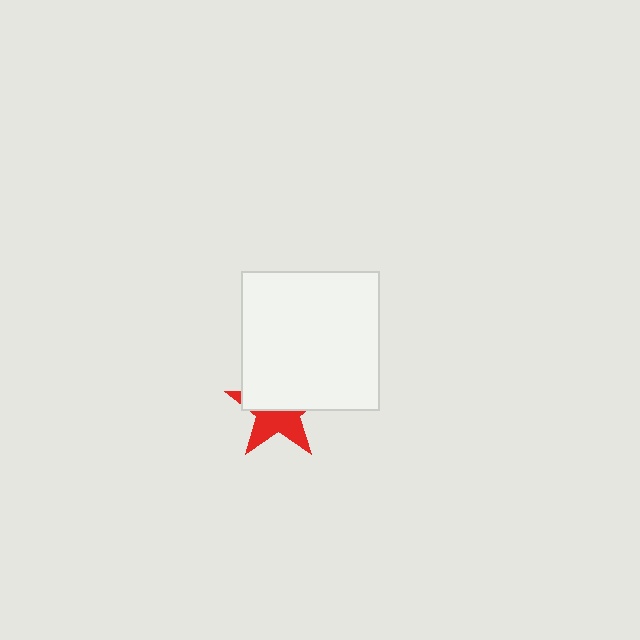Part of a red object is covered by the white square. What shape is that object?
It is a star.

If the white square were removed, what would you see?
You would see the complete red star.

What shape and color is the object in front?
The object in front is a white square.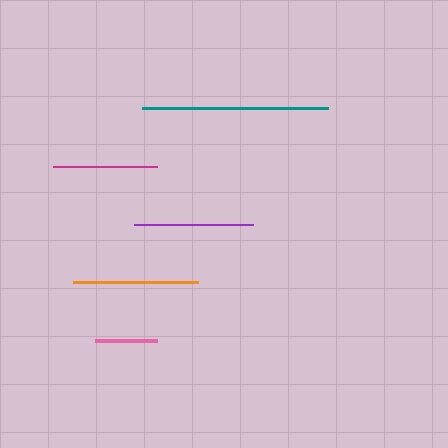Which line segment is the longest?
The teal line is the longest at approximately 185 pixels.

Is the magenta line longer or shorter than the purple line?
The purple line is longer than the magenta line.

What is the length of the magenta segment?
The magenta segment is approximately 104 pixels long.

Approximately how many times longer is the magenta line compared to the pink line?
The magenta line is approximately 1.7 times the length of the pink line.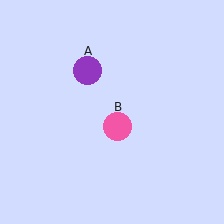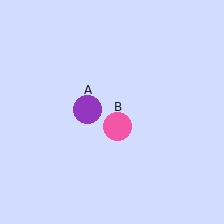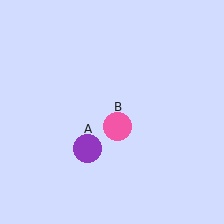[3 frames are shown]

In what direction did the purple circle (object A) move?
The purple circle (object A) moved down.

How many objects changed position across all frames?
1 object changed position: purple circle (object A).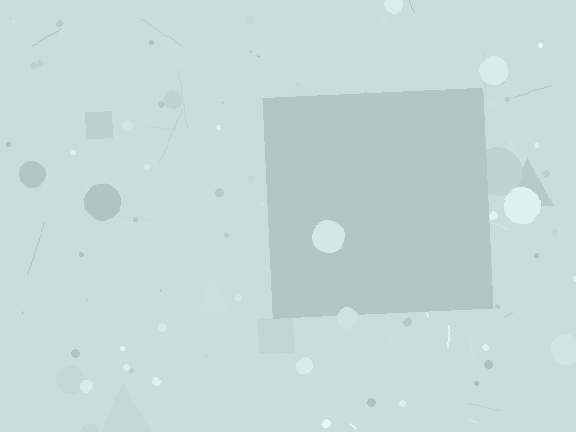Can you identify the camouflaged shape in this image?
The camouflaged shape is a square.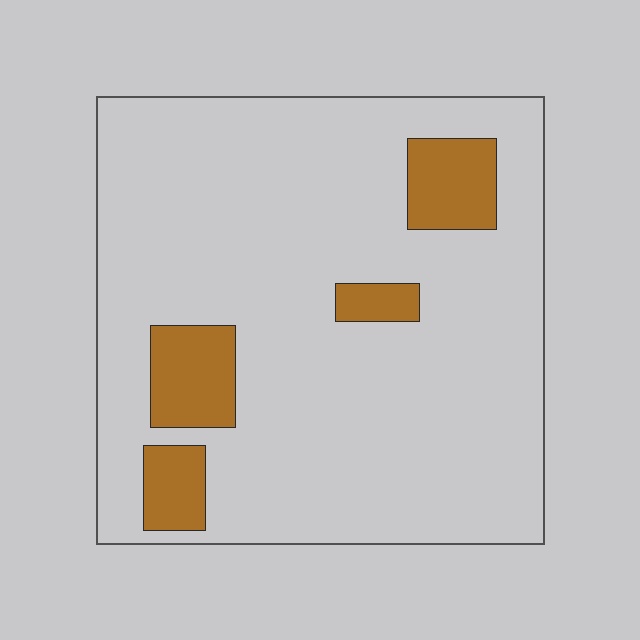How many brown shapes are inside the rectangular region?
4.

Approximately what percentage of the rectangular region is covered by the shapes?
Approximately 15%.